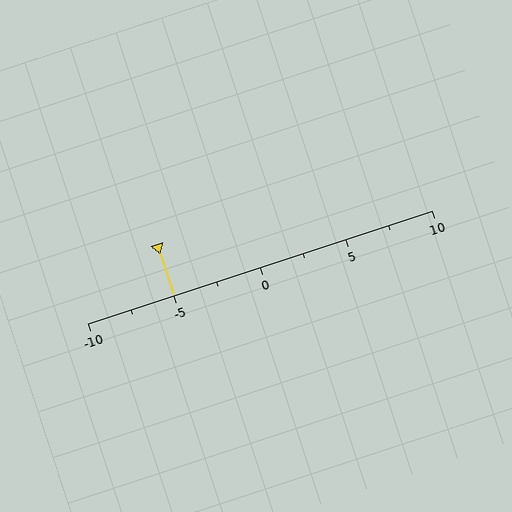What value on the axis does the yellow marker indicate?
The marker indicates approximately -5.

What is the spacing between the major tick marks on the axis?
The major ticks are spaced 5 apart.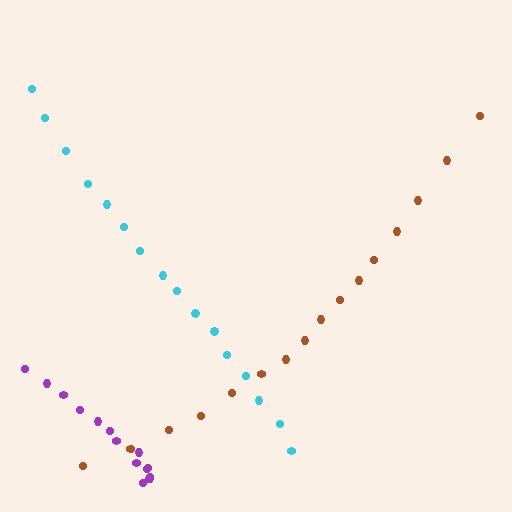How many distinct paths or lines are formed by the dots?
There are 3 distinct paths.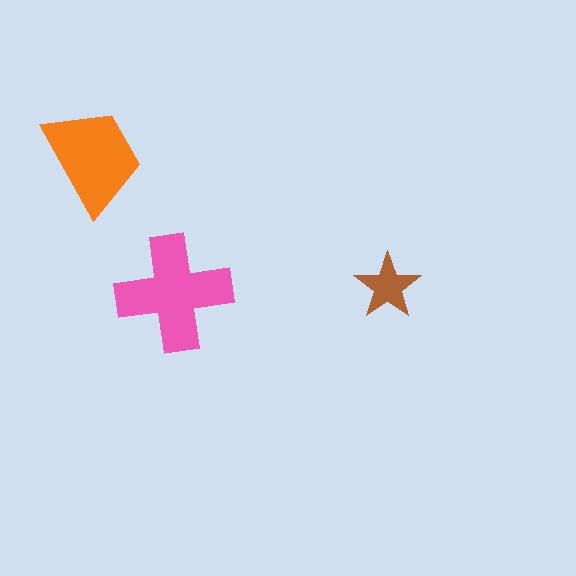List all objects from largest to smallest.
The pink cross, the orange trapezoid, the brown star.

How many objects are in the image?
There are 3 objects in the image.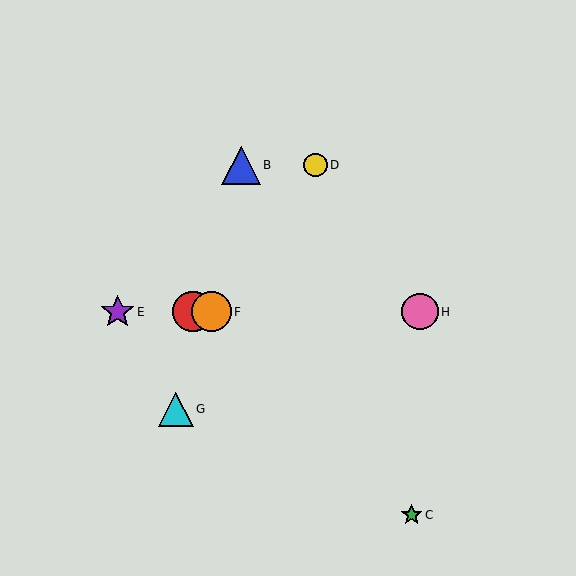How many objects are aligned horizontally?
4 objects (A, E, F, H) are aligned horizontally.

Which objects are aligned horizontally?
Objects A, E, F, H are aligned horizontally.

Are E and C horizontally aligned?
No, E is at y≈312 and C is at y≈515.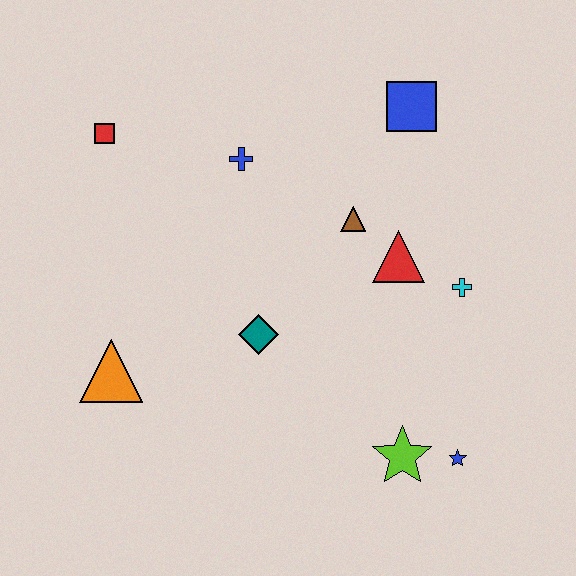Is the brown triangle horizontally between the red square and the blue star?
Yes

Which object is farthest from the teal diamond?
The blue square is farthest from the teal diamond.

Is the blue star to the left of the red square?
No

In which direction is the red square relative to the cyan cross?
The red square is to the left of the cyan cross.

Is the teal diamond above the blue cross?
No